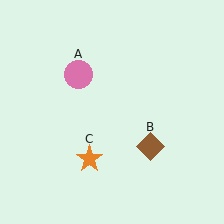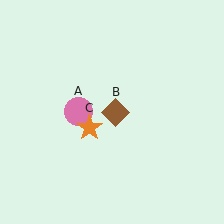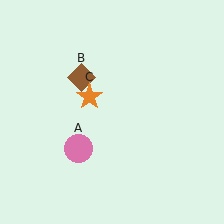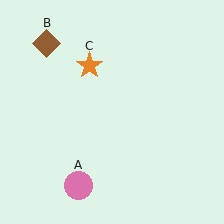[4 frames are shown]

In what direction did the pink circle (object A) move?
The pink circle (object A) moved down.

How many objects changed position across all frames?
3 objects changed position: pink circle (object A), brown diamond (object B), orange star (object C).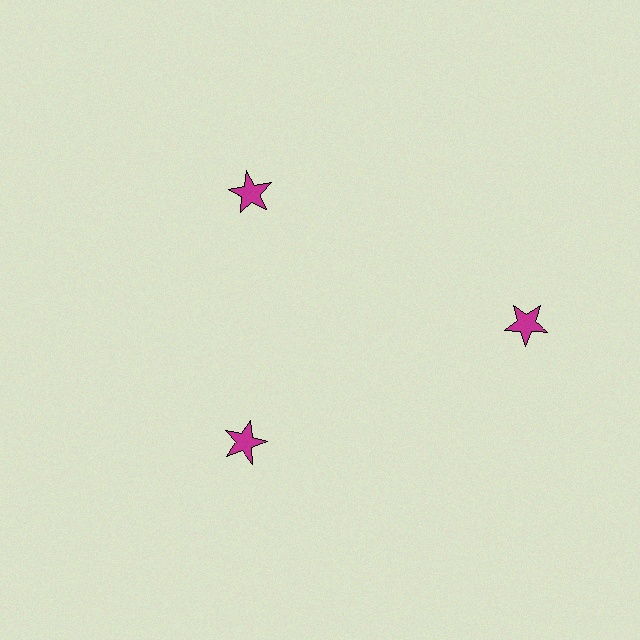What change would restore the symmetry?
The symmetry would be restored by moving it inward, back onto the ring so that all 3 stars sit at equal angles and equal distance from the center.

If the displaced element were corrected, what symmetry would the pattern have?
It would have 3-fold rotational symmetry — the pattern would map onto itself every 120 degrees.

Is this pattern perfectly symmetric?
No. The 3 magenta stars are arranged in a ring, but one element near the 3 o'clock position is pushed outward from the center, breaking the 3-fold rotational symmetry.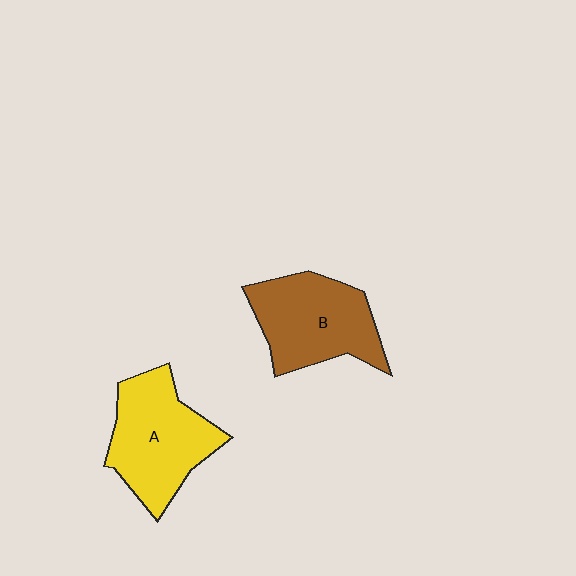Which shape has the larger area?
Shape A (yellow).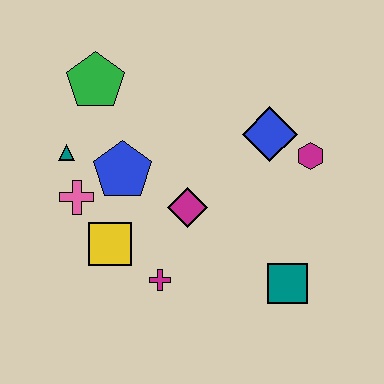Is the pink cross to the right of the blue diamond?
No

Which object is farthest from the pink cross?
The magenta hexagon is farthest from the pink cross.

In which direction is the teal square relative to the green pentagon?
The teal square is below the green pentagon.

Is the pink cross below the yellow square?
No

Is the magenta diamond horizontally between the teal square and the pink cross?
Yes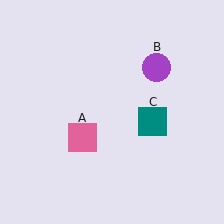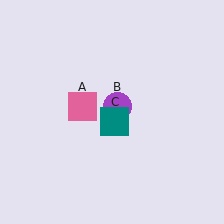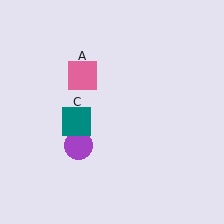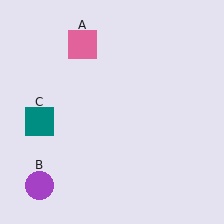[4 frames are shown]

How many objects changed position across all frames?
3 objects changed position: pink square (object A), purple circle (object B), teal square (object C).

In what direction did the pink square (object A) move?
The pink square (object A) moved up.